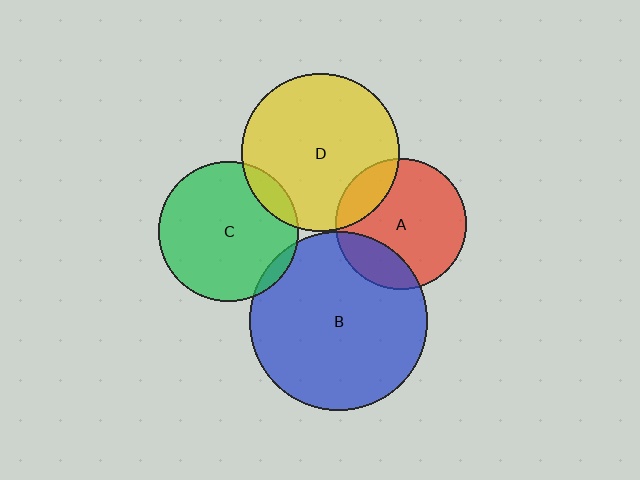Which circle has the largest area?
Circle B (blue).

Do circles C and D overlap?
Yes.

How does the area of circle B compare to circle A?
Approximately 1.9 times.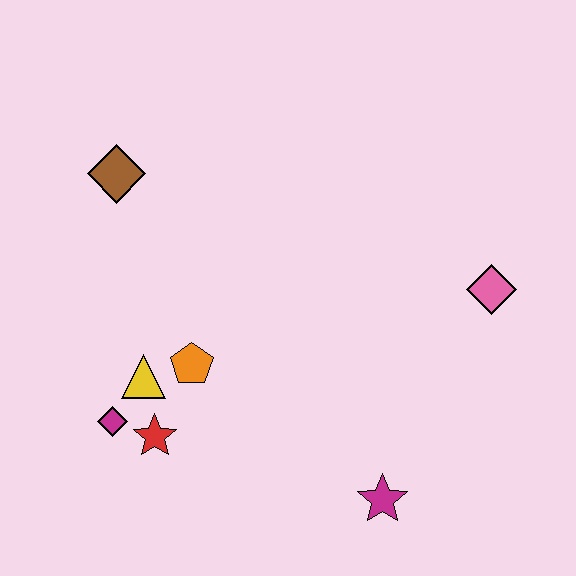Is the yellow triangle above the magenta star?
Yes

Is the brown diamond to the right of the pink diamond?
No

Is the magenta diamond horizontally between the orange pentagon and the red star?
No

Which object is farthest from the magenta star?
The brown diamond is farthest from the magenta star.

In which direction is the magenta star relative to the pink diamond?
The magenta star is below the pink diamond.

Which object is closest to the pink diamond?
The magenta star is closest to the pink diamond.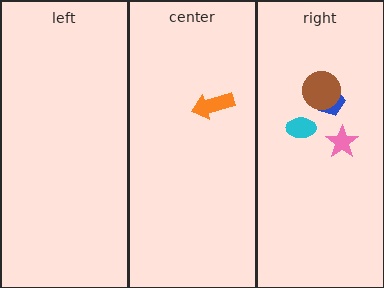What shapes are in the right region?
The blue pentagon, the pink star, the brown circle, the cyan ellipse.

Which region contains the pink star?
The right region.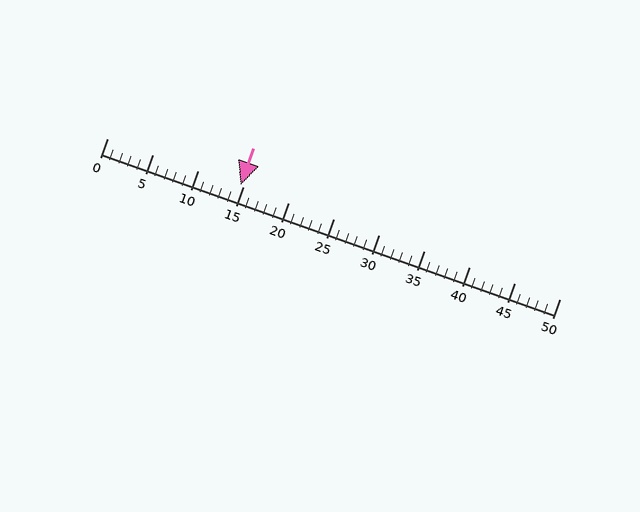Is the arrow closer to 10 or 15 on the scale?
The arrow is closer to 15.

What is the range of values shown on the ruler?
The ruler shows values from 0 to 50.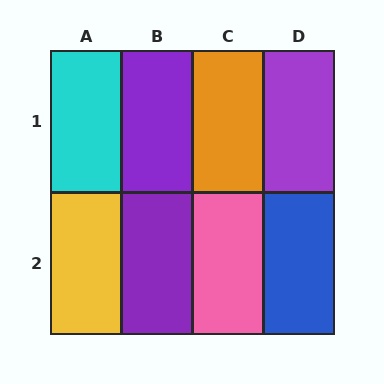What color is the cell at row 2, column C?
Pink.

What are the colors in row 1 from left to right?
Cyan, purple, orange, purple.